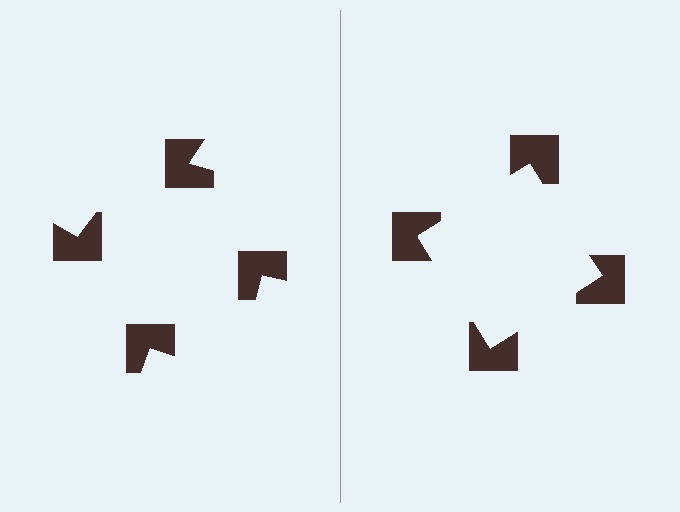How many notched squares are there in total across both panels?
8 — 4 on each side.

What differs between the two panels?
The notched squares are positioned identically on both sides; only the wedge orientations differ. On the right they align to a square; on the left they are misaligned.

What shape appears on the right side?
An illusory square.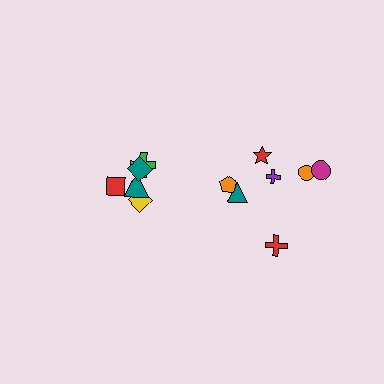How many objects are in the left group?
There are 5 objects.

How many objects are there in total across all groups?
There are 12 objects.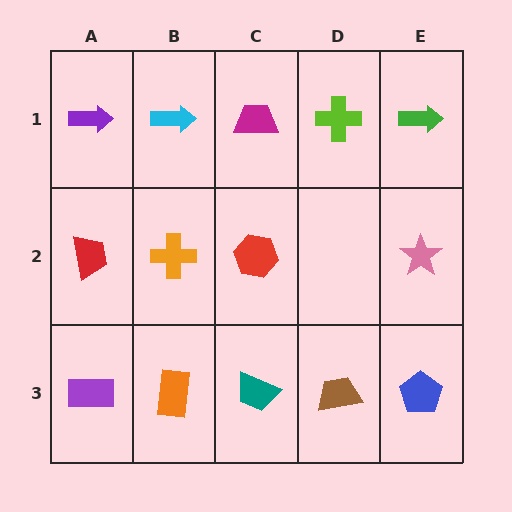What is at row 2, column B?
An orange cross.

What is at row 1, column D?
A lime cross.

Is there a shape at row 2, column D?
No, that cell is empty.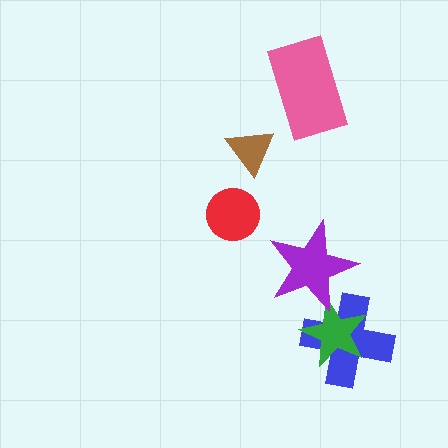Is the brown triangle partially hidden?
No, no other shape covers it.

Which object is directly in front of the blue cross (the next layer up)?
The green star is directly in front of the blue cross.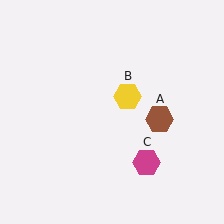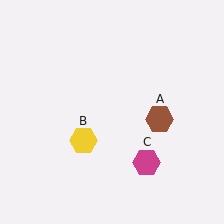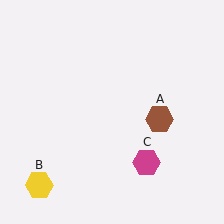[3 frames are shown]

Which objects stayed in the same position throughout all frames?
Brown hexagon (object A) and magenta hexagon (object C) remained stationary.